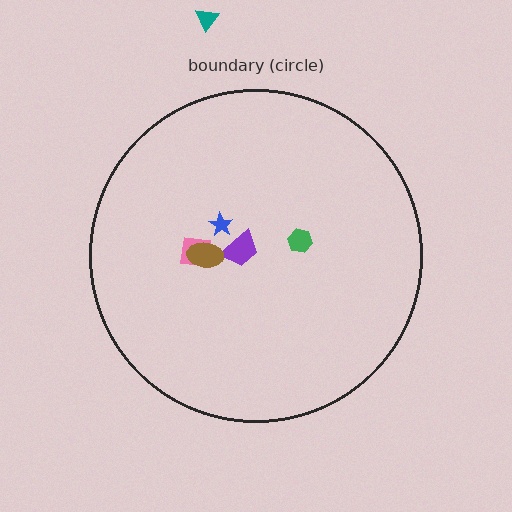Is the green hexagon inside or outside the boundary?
Inside.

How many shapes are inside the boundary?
5 inside, 1 outside.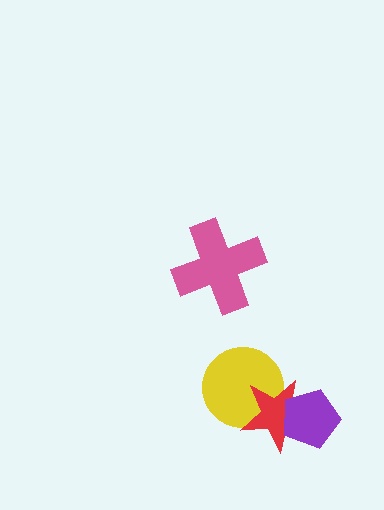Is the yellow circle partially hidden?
Yes, it is partially covered by another shape.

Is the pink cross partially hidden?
No, no other shape covers it.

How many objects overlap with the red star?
2 objects overlap with the red star.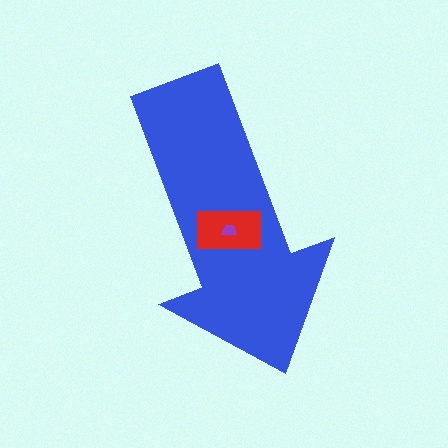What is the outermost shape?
The blue arrow.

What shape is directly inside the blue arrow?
The red rectangle.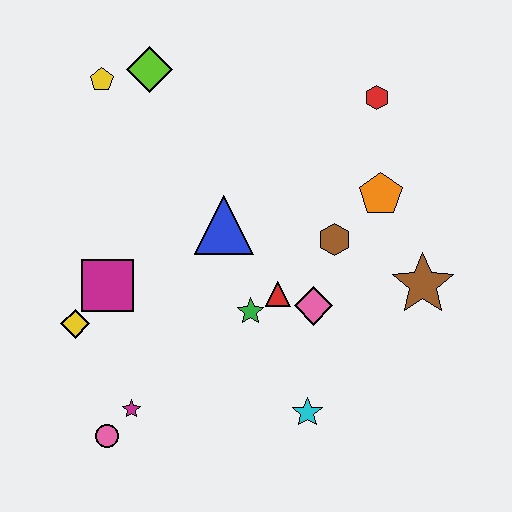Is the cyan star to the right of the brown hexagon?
No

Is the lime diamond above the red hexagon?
Yes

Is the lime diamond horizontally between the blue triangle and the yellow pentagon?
Yes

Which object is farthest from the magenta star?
The red hexagon is farthest from the magenta star.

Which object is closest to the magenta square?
The yellow diamond is closest to the magenta square.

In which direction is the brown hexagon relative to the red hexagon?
The brown hexagon is below the red hexagon.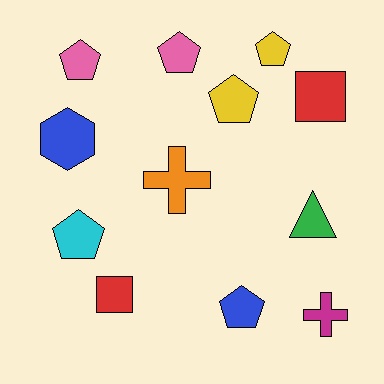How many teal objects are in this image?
There are no teal objects.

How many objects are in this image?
There are 12 objects.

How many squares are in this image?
There are 2 squares.